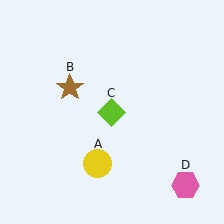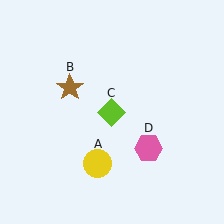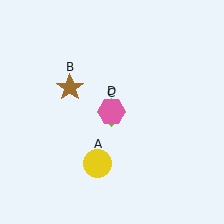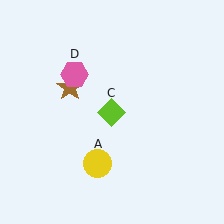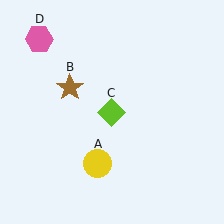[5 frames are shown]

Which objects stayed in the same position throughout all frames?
Yellow circle (object A) and brown star (object B) and lime diamond (object C) remained stationary.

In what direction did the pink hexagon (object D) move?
The pink hexagon (object D) moved up and to the left.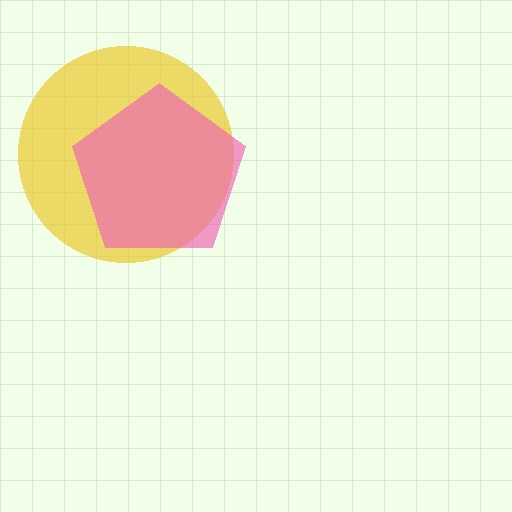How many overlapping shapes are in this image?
There are 2 overlapping shapes in the image.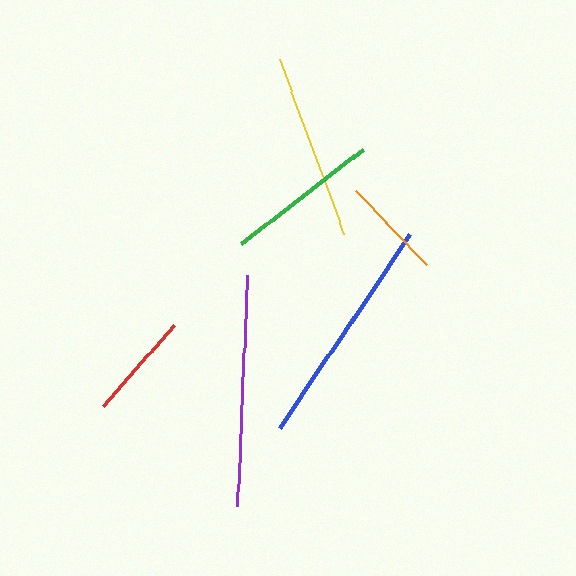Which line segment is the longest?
The blue line is the longest at approximately 234 pixels.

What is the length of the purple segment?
The purple segment is approximately 231 pixels long.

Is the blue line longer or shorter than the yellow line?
The blue line is longer than the yellow line.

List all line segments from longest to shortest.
From longest to shortest: blue, purple, yellow, green, red, orange.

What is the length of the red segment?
The red segment is approximately 107 pixels long.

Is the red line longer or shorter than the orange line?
The red line is longer than the orange line.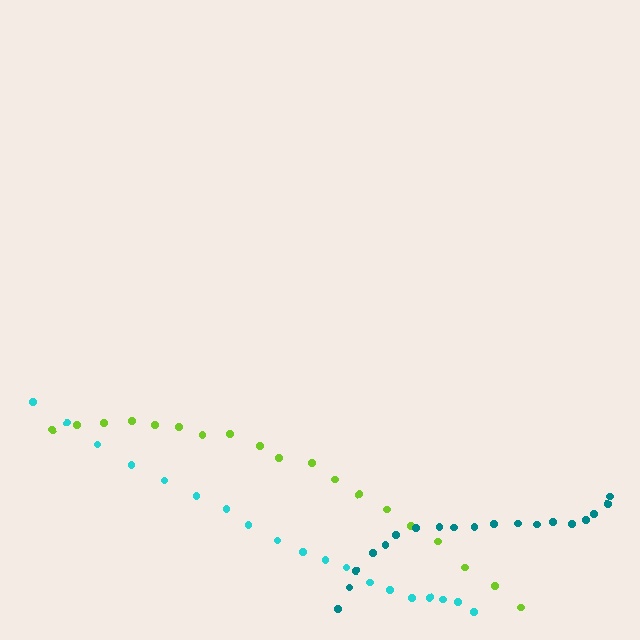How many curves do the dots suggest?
There are 3 distinct paths.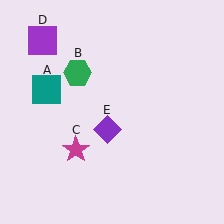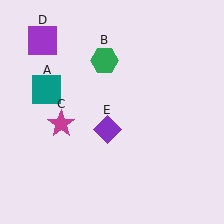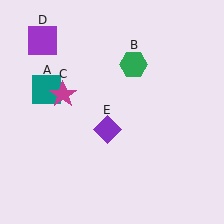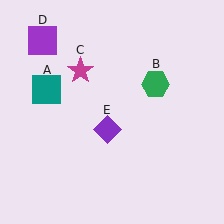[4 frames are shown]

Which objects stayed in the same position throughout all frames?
Teal square (object A) and purple square (object D) and purple diamond (object E) remained stationary.